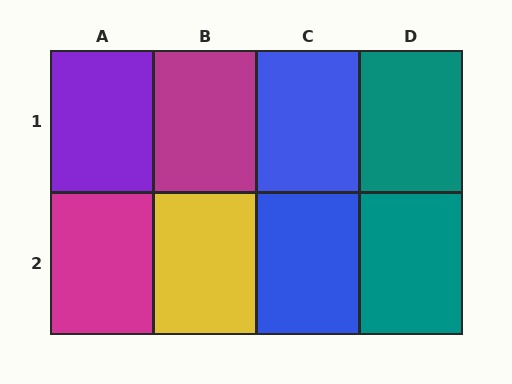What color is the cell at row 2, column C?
Blue.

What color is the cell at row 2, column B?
Yellow.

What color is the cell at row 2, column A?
Magenta.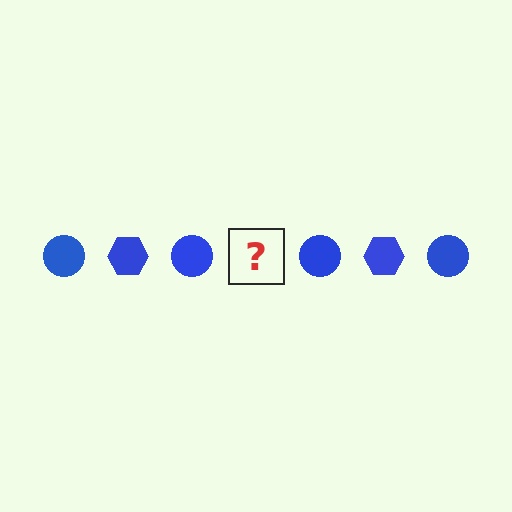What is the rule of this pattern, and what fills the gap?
The rule is that the pattern cycles through circle, hexagon shapes in blue. The gap should be filled with a blue hexagon.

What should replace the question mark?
The question mark should be replaced with a blue hexagon.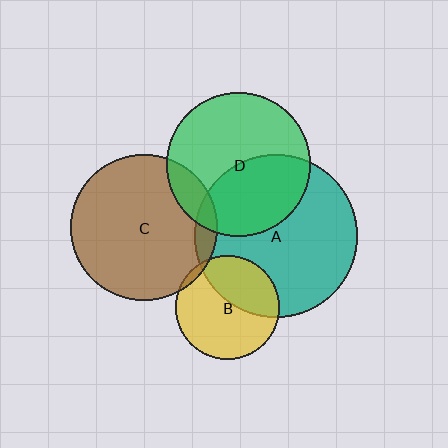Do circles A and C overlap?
Yes.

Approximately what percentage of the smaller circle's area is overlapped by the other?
Approximately 5%.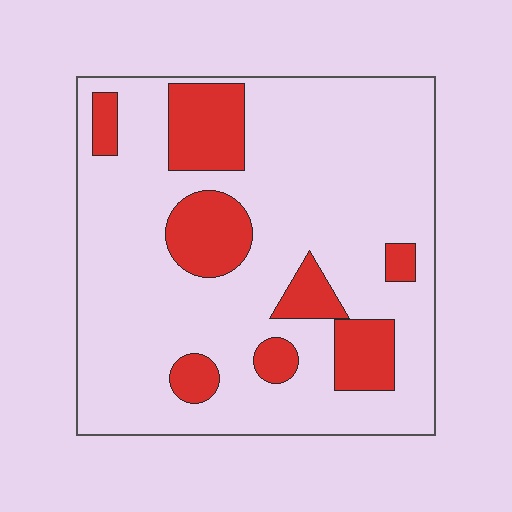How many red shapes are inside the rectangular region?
8.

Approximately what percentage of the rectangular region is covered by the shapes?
Approximately 20%.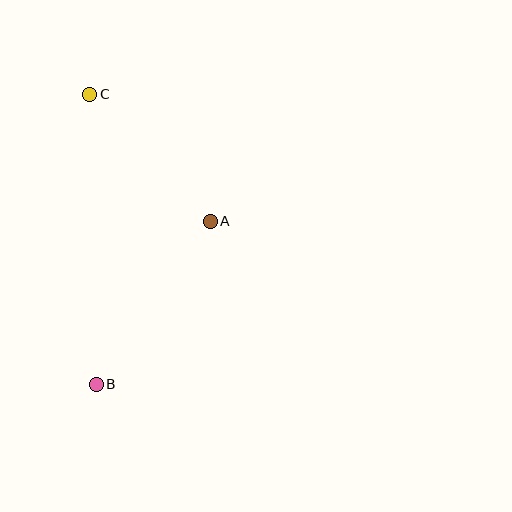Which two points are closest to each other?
Points A and C are closest to each other.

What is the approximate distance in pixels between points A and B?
The distance between A and B is approximately 199 pixels.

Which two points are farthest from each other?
Points B and C are farthest from each other.